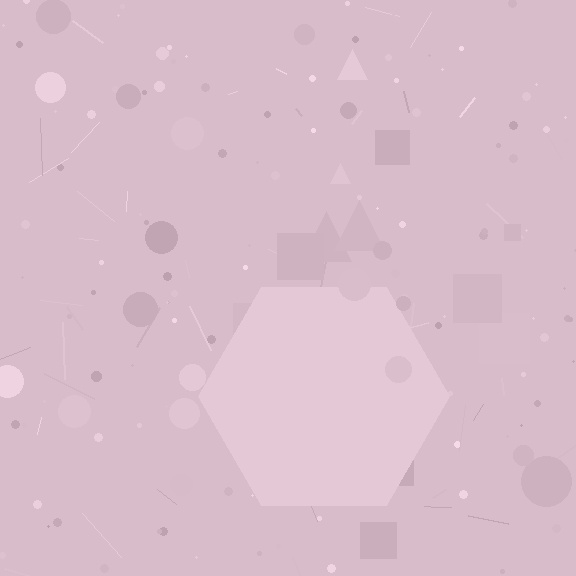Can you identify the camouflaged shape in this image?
The camouflaged shape is a hexagon.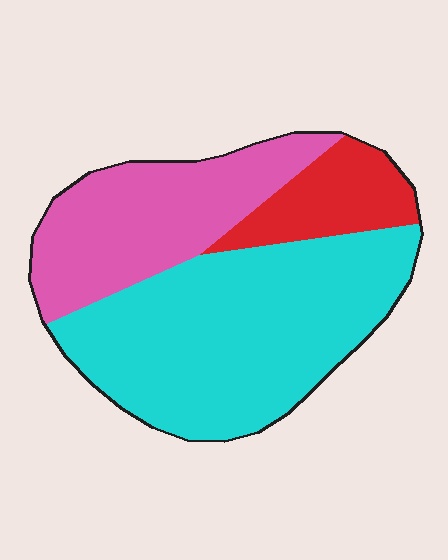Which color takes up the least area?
Red, at roughly 15%.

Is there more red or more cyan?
Cyan.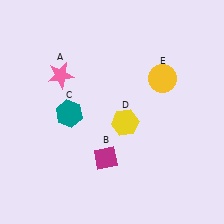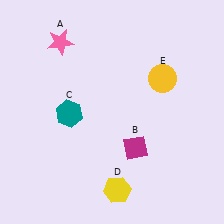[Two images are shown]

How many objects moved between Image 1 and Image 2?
3 objects moved between the two images.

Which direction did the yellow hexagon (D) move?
The yellow hexagon (D) moved down.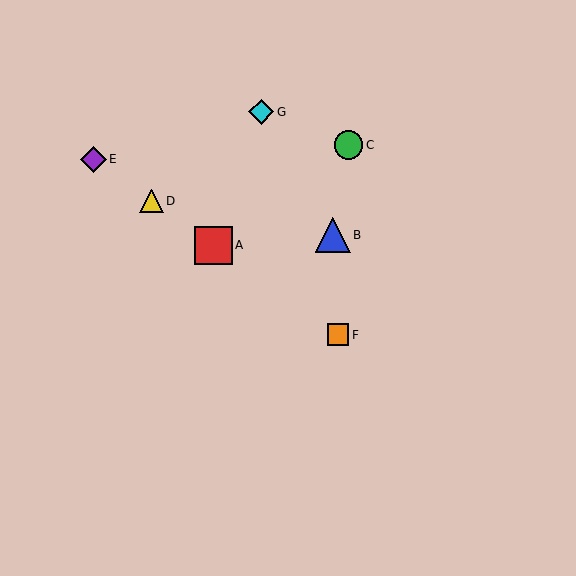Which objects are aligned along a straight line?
Objects A, D, E, F are aligned along a straight line.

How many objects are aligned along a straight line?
4 objects (A, D, E, F) are aligned along a straight line.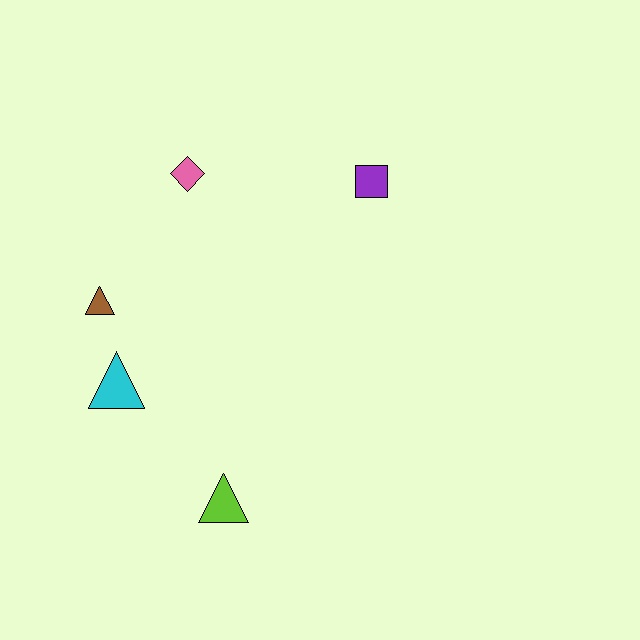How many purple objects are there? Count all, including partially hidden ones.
There is 1 purple object.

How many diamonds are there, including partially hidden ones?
There is 1 diamond.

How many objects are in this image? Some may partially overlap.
There are 5 objects.